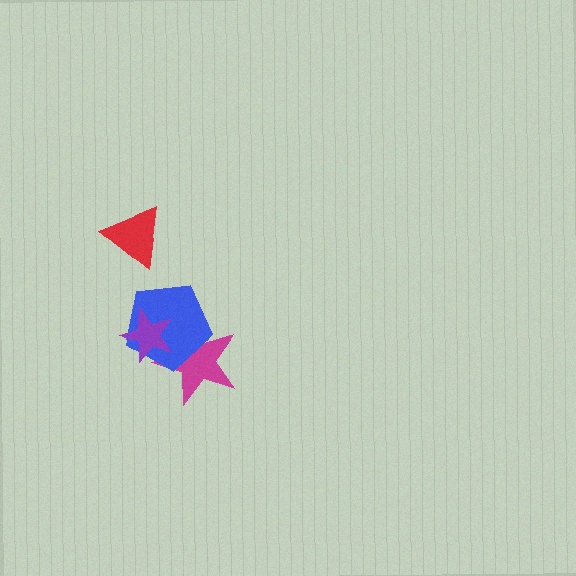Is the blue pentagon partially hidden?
Yes, it is partially covered by another shape.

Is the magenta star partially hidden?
Yes, it is partially covered by another shape.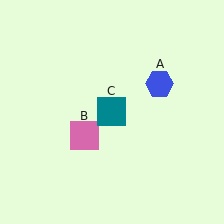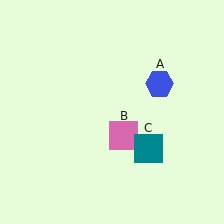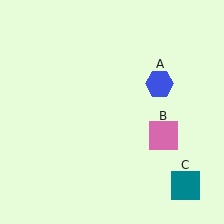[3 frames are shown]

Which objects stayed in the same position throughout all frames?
Blue hexagon (object A) remained stationary.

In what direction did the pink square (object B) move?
The pink square (object B) moved right.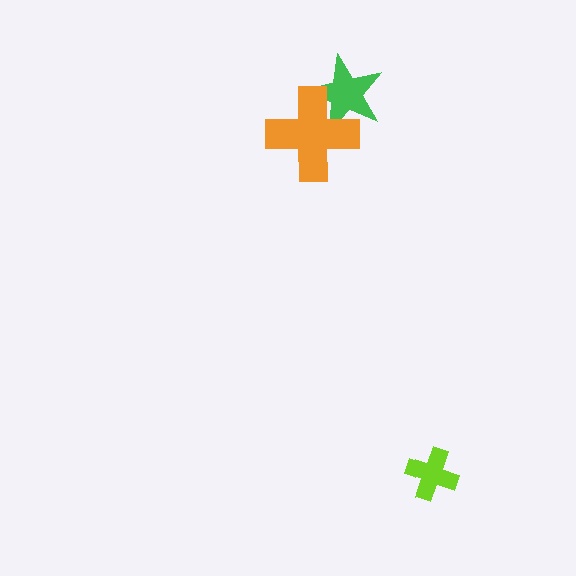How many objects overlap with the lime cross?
0 objects overlap with the lime cross.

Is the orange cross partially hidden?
No, no other shape covers it.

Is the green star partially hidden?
Yes, it is partially covered by another shape.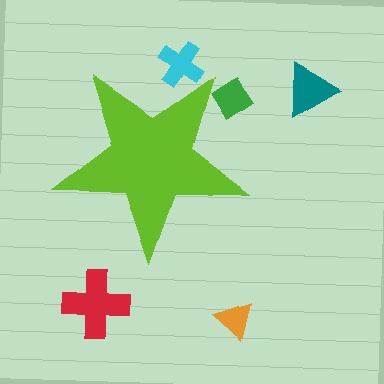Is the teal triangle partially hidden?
No, the teal triangle is fully visible.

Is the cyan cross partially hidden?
Yes, the cyan cross is partially hidden behind the lime star.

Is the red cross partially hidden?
No, the red cross is fully visible.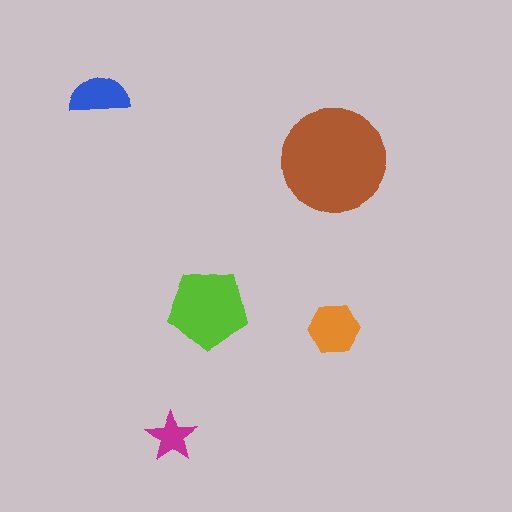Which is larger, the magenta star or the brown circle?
The brown circle.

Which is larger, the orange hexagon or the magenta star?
The orange hexagon.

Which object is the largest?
The brown circle.